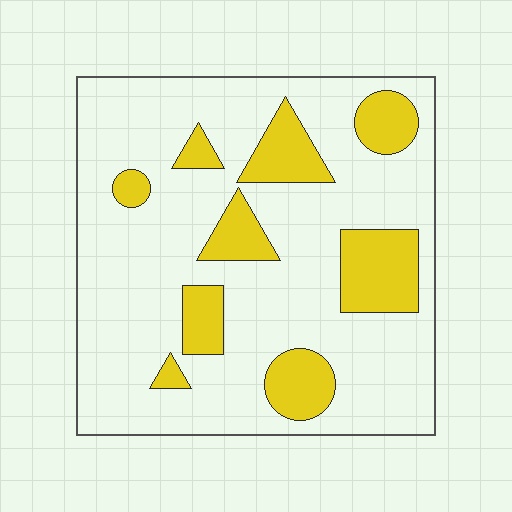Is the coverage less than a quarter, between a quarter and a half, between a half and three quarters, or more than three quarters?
Less than a quarter.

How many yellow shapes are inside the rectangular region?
9.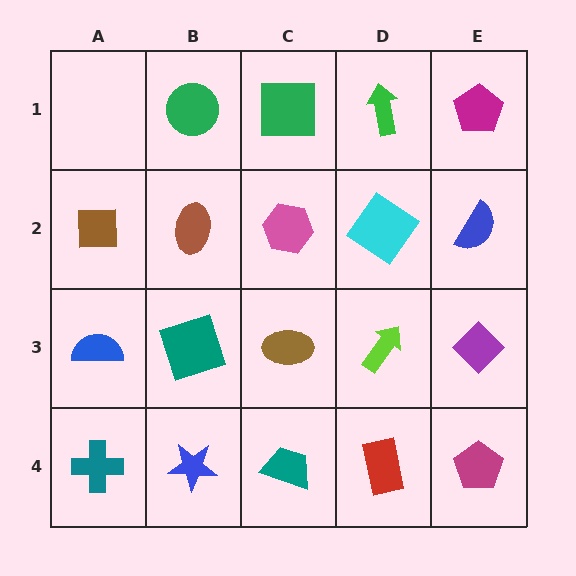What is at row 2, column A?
A brown square.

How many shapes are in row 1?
4 shapes.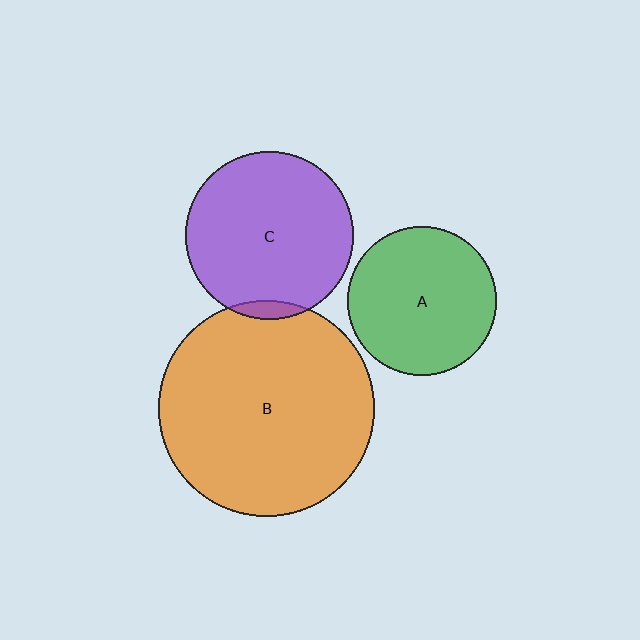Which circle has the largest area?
Circle B (orange).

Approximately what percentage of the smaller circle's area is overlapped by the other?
Approximately 5%.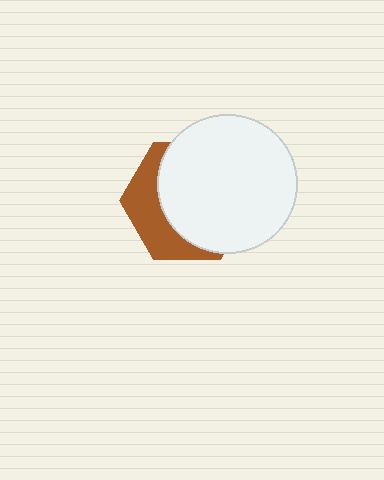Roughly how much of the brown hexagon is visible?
A small part of it is visible (roughly 34%).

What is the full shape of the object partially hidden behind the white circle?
The partially hidden object is a brown hexagon.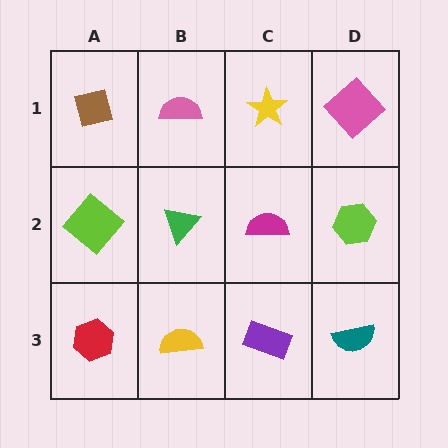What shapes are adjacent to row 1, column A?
A lime diamond (row 2, column A), a pink semicircle (row 1, column B).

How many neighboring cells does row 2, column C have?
4.